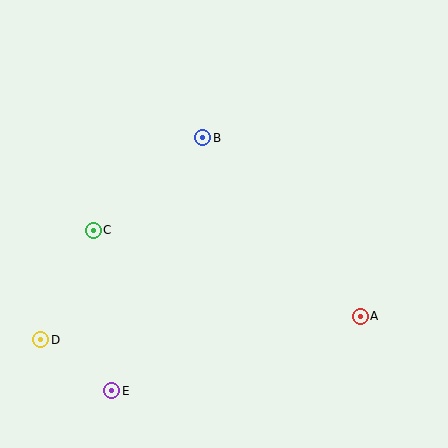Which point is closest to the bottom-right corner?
Point A is closest to the bottom-right corner.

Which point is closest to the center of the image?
Point B at (203, 138) is closest to the center.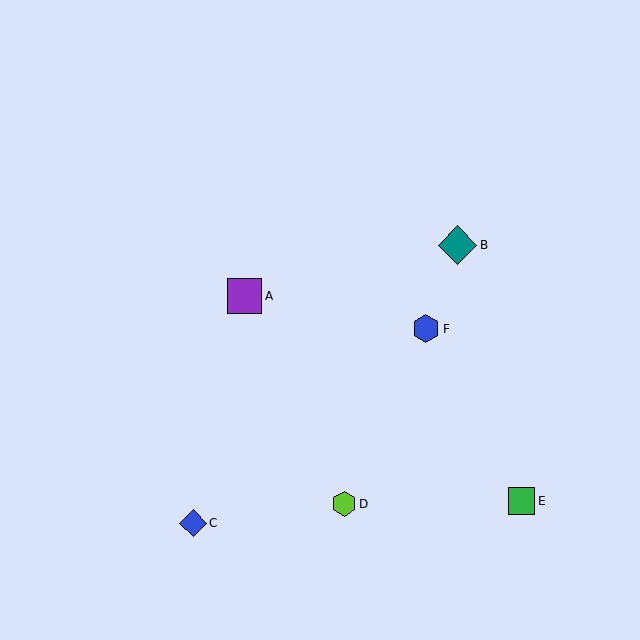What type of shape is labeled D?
Shape D is a lime hexagon.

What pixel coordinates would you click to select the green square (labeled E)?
Click at (522, 501) to select the green square E.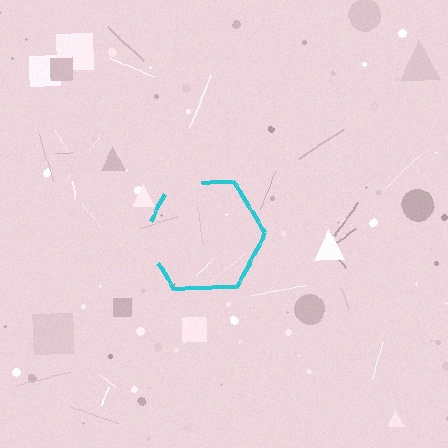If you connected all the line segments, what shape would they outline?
They would outline a hexagon.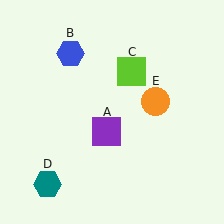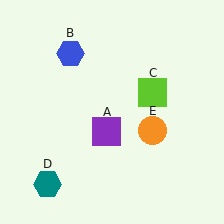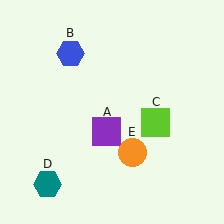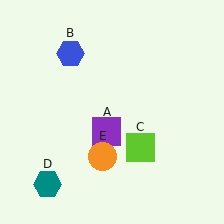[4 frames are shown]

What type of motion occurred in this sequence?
The lime square (object C), orange circle (object E) rotated clockwise around the center of the scene.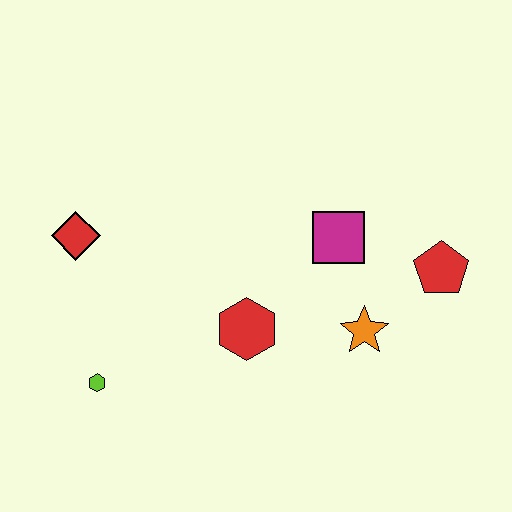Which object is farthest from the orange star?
The red diamond is farthest from the orange star.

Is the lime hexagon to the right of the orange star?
No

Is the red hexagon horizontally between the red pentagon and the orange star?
No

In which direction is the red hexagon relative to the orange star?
The red hexagon is to the left of the orange star.